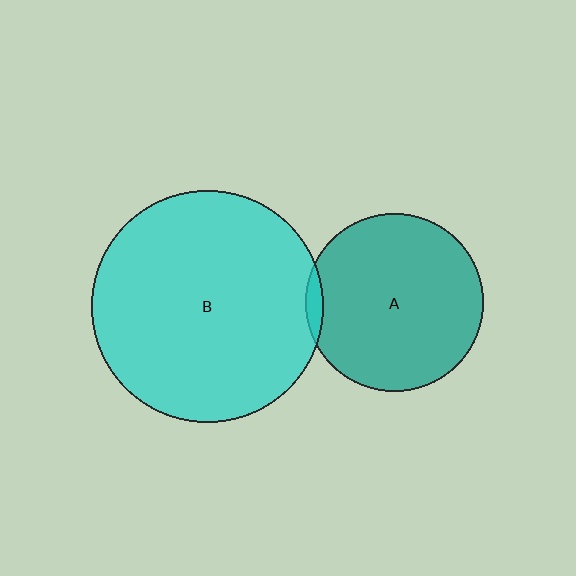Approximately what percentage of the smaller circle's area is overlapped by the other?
Approximately 5%.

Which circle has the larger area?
Circle B (cyan).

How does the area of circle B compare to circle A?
Approximately 1.7 times.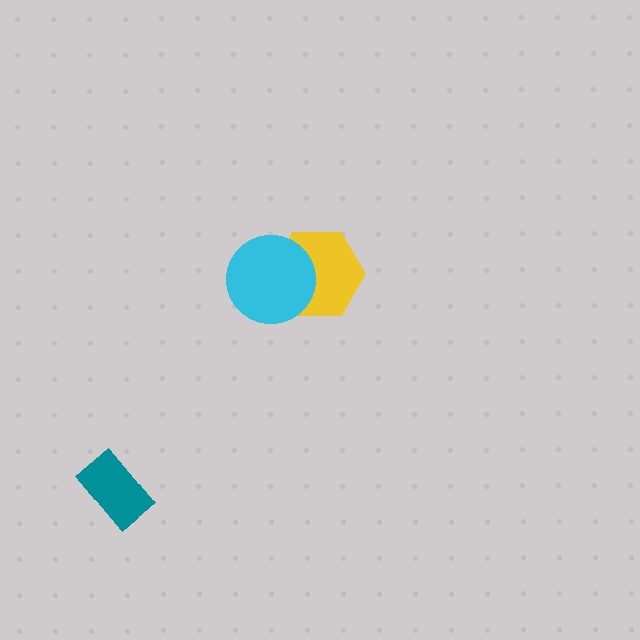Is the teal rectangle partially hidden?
No, no other shape covers it.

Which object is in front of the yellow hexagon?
The cyan circle is in front of the yellow hexagon.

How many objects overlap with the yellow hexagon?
1 object overlaps with the yellow hexagon.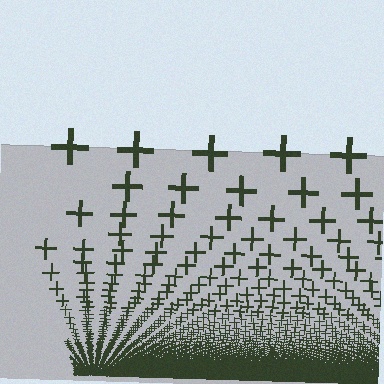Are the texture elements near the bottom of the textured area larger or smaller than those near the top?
Smaller. The gradient is inverted — elements near the bottom are smaller and denser.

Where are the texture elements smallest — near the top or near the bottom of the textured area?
Near the bottom.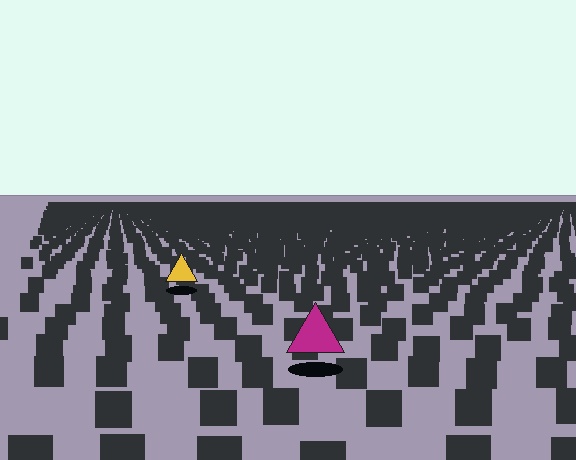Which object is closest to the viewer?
The magenta triangle is closest. The texture marks near it are larger and more spread out.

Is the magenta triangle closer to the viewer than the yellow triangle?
Yes. The magenta triangle is closer — you can tell from the texture gradient: the ground texture is coarser near it.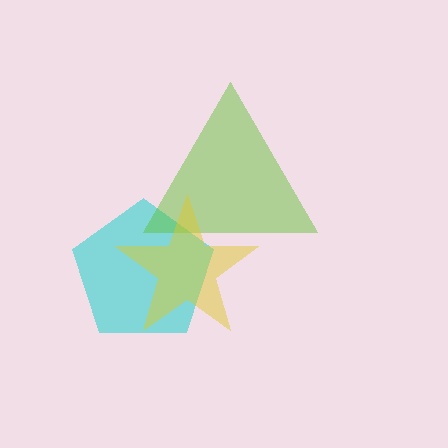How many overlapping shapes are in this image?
There are 3 overlapping shapes in the image.